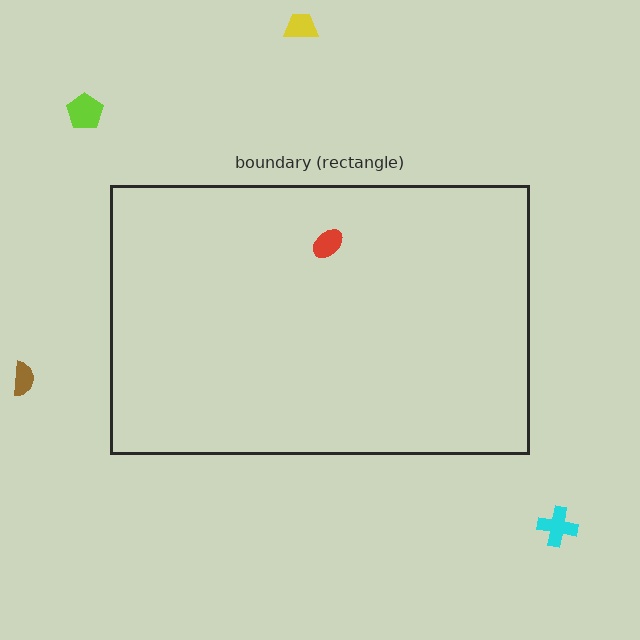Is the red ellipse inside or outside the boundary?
Inside.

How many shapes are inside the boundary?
1 inside, 4 outside.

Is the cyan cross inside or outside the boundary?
Outside.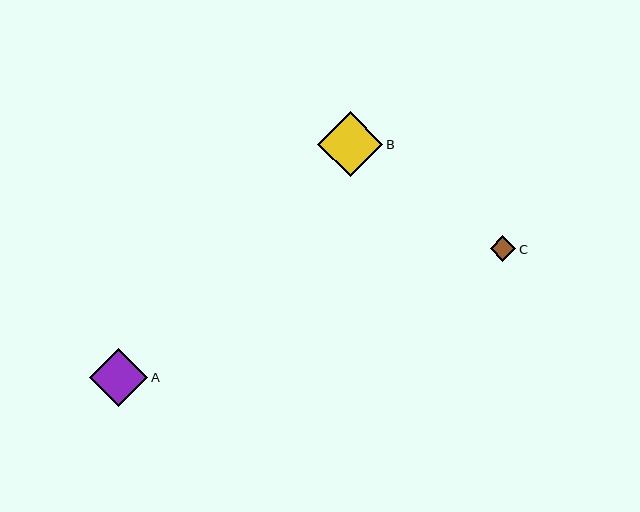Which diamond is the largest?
Diamond B is the largest with a size of approximately 65 pixels.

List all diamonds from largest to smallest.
From largest to smallest: B, A, C.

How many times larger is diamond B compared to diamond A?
Diamond B is approximately 1.1 times the size of diamond A.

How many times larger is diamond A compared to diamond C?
Diamond A is approximately 2.3 times the size of diamond C.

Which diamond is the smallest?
Diamond C is the smallest with a size of approximately 26 pixels.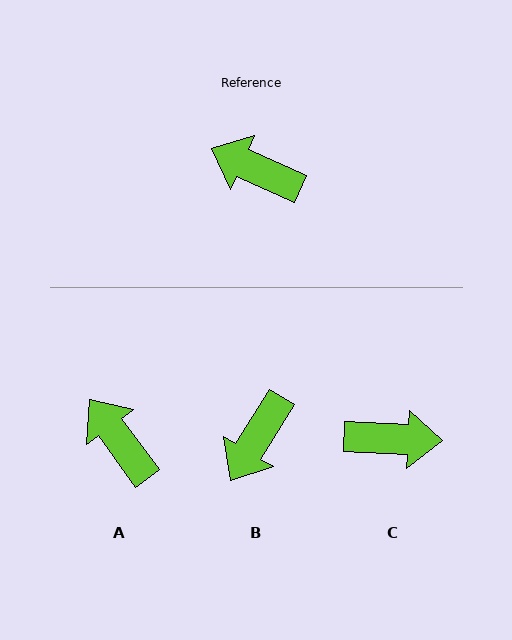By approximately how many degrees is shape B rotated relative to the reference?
Approximately 82 degrees counter-clockwise.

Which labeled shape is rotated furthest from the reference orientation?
C, about 159 degrees away.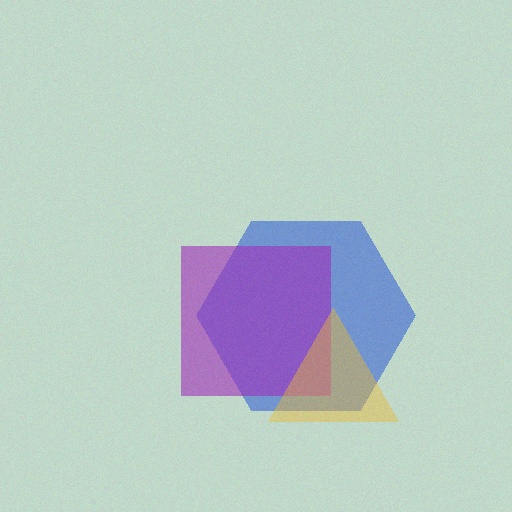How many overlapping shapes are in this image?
There are 3 overlapping shapes in the image.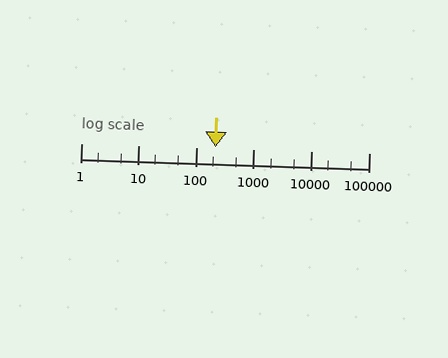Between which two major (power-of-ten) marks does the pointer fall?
The pointer is between 100 and 1000.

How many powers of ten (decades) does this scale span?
The scale spans 5 decades, from 1 to 100000.